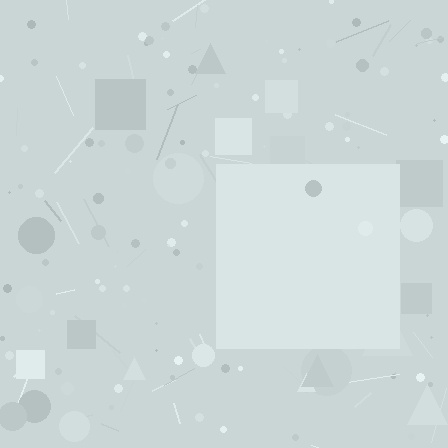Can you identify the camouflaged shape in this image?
The camouflaged shape is a square.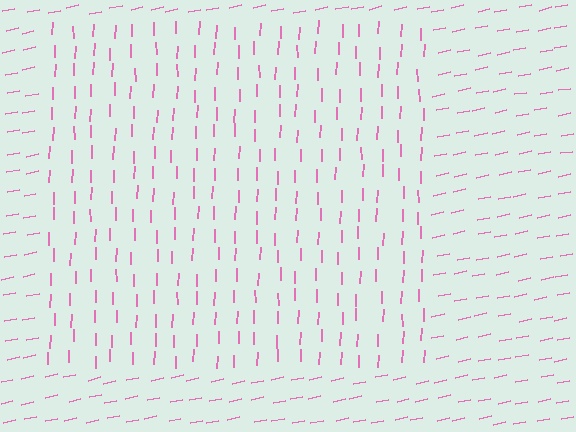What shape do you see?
I see a rectangle.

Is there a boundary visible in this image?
Yes, there is a texture boundary formed by a change in line orientation.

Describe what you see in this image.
The image is filled with small pink line segments. A rectangle region in the image has lines oriented differently from the surrounding lines, creating a visible texture boundary.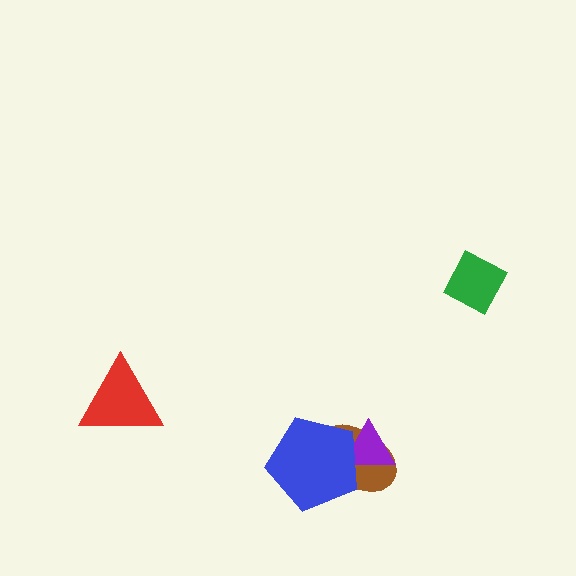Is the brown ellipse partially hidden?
Yes, it is partially covered by another shape.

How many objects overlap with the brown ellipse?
2 objects overlap with the brown ellipse.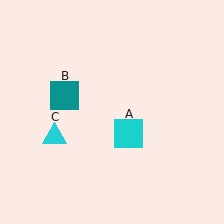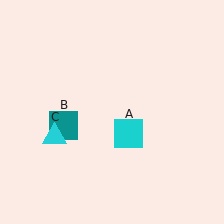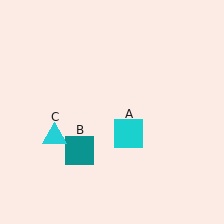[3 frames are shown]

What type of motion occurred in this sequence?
The teal square (object B) rotated counterclockwise around the center of the scene.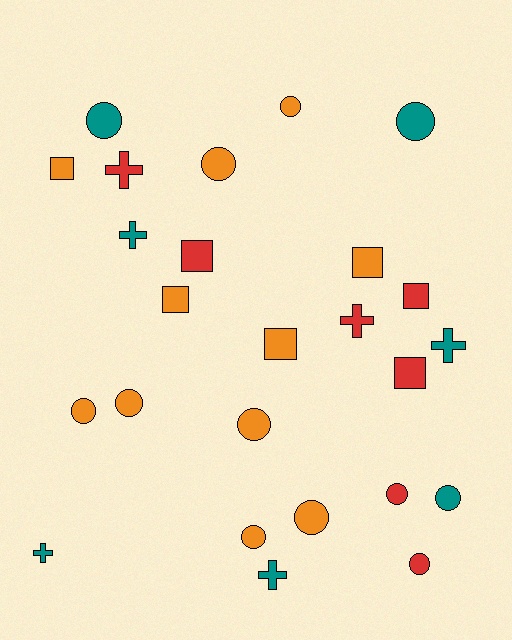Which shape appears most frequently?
Circle, with 12 objects.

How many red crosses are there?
There are 2 red crosses.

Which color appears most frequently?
Orange, with 11 objects.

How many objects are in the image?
There are 25 objects.